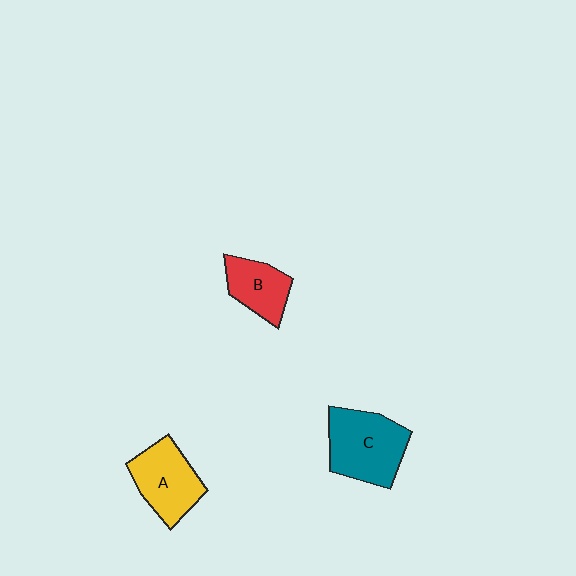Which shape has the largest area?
Shape C (teal).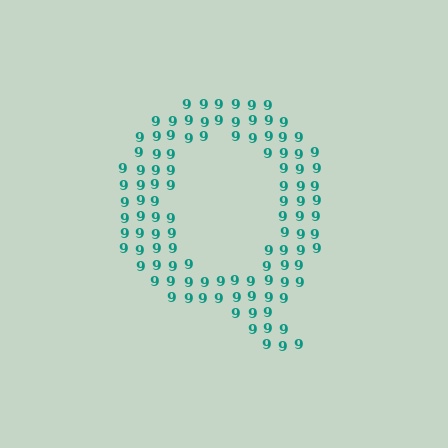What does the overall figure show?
The overall figure shows the letter Q.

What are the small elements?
The small elements are digit 9's.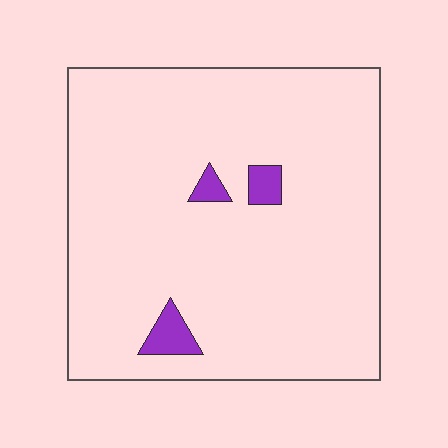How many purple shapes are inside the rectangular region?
3.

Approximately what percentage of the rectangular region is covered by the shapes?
Approximately 5%.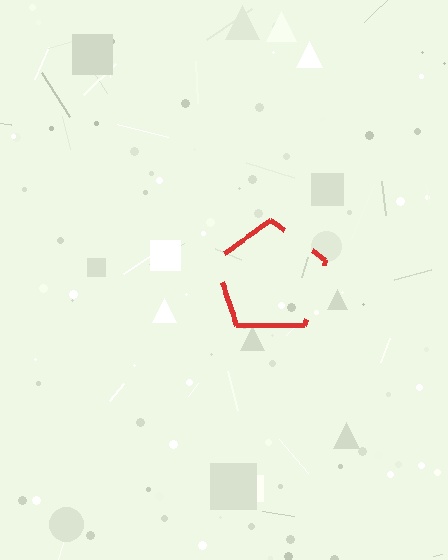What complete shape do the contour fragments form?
The contour fragments form a pentagon.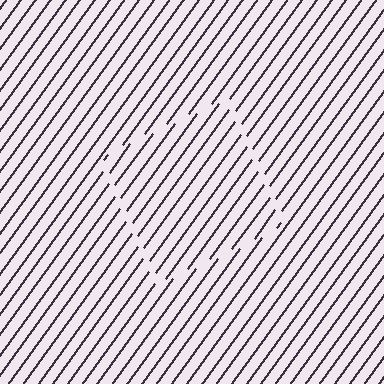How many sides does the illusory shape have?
4 sides — the line-ends trace a square.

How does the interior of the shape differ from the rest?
The interior of the shape contains the same grating, shifted by half a period — the contour is defined by the phase discontinuity where line-ends from the inner and outer gratings abut.